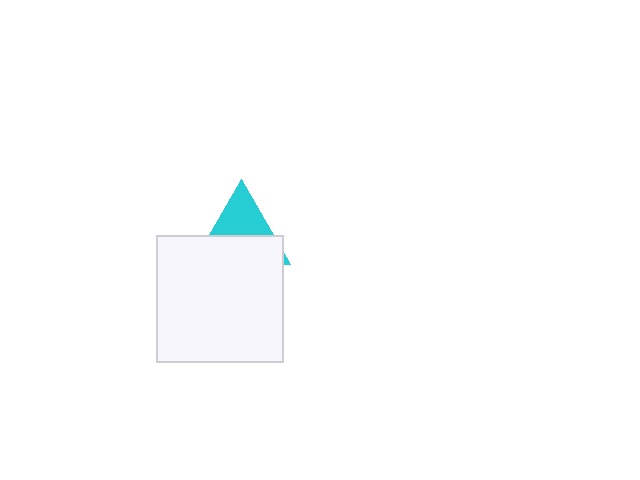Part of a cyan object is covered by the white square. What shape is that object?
It is a triangle.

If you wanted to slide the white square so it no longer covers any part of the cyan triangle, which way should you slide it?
Slide it down — that is the most direct way to separate the two shapes.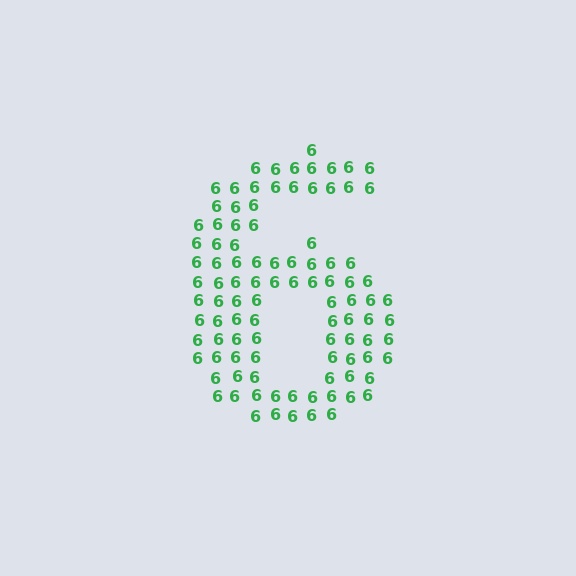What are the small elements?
The small elements are digit 6's.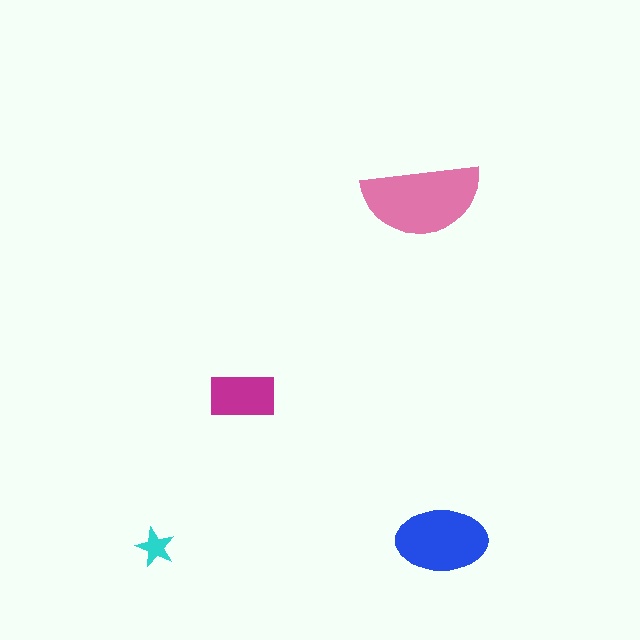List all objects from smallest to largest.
The cyan star, the magenta rectangle, the blue ellipse, the pink semicircle.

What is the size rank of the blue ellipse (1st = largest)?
2nd.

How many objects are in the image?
There are 4 objects in the image.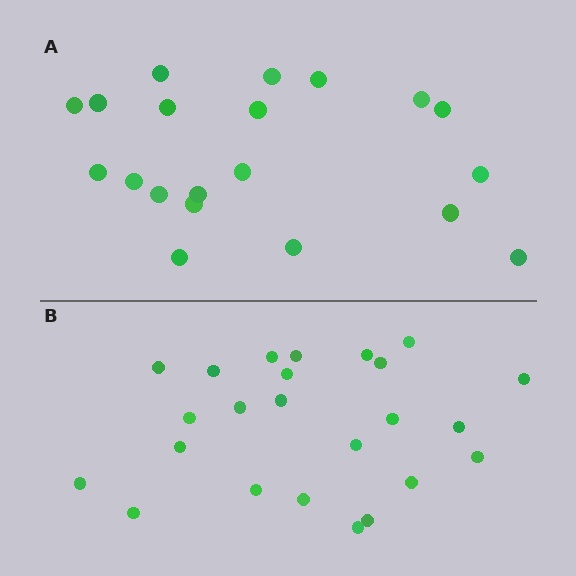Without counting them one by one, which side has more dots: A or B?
Region B (the bottom region) has more dots.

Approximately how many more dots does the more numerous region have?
Region B has about 4 more dots than region A.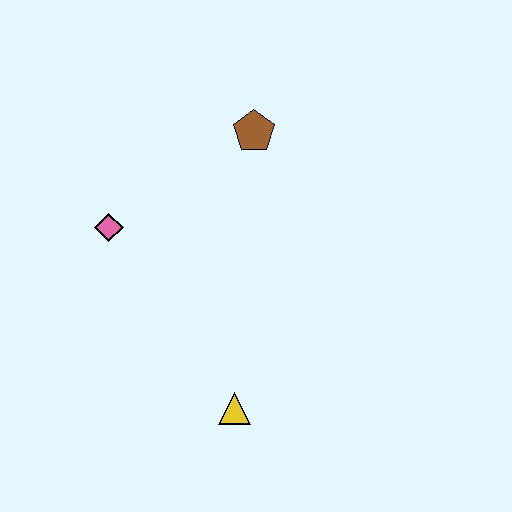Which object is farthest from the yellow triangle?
The brown pentagon is farthest from the yellow triangle.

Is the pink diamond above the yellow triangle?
Yes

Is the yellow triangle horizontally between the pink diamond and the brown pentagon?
Yes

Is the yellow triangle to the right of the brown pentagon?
No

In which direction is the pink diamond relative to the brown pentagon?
The pink diamond is to the left of the brown pentagon.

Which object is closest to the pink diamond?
The brown pentagon is closest to the pink diamond.